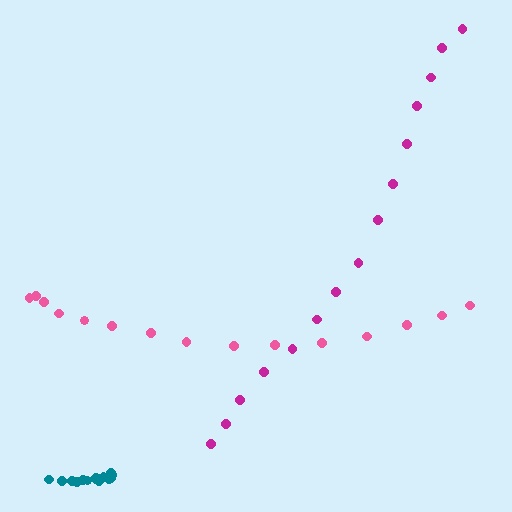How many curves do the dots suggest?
There are 3 distinct paths.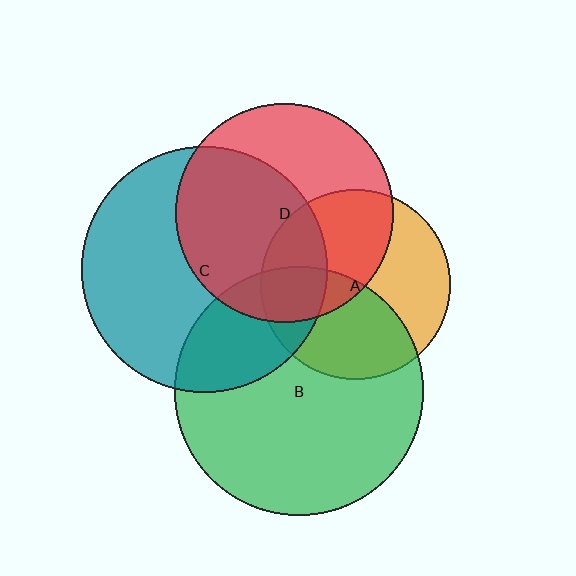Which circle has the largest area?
Circle B (green).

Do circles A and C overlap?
Yes.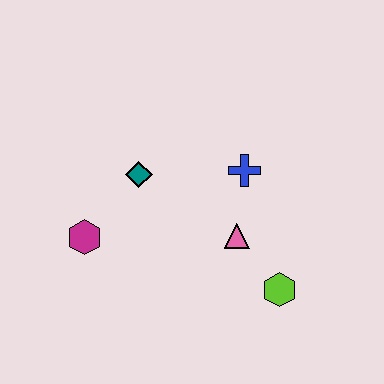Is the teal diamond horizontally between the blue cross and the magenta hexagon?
Yes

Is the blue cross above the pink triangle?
Yes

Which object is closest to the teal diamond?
The magenta hexagon is closest to the teal diamond.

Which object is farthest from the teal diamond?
The lime hexagon is farthest from the teal diamond.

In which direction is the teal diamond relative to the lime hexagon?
The teal diamond is to the left of the lime hexagon.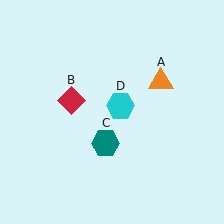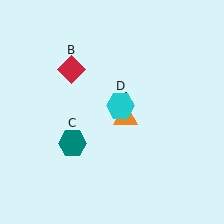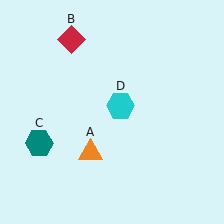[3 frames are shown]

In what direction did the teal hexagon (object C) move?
The teal hexagon (object C) moved left.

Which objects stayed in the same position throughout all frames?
Cyan hexagon (object D) remained stationary.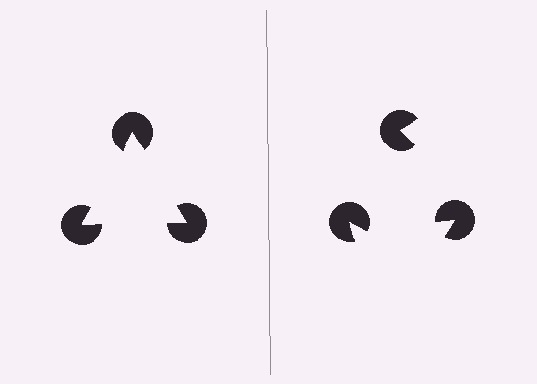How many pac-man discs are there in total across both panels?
6 — 3 on each side.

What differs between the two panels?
The pac-man discs are positioned identically on both sides; only the wedge orientations differ. On the left they align to a triangle; on the right they are misaligned.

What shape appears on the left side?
An illusory triangle.